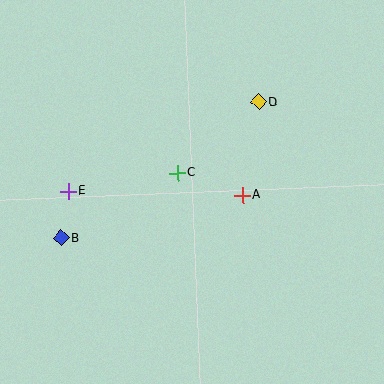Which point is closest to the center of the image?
Point C at (177, 173) is closest to the center.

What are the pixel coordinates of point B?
Point B is at (61, 238).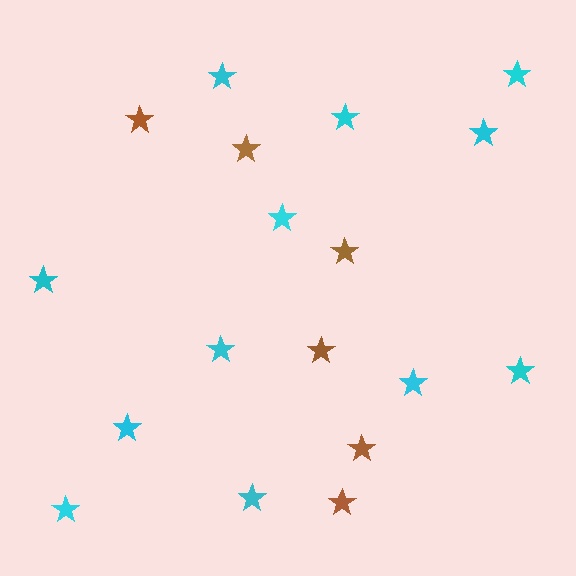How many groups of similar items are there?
There are 2 groups: one group of cyan stars (12) and one group of brown stars (6).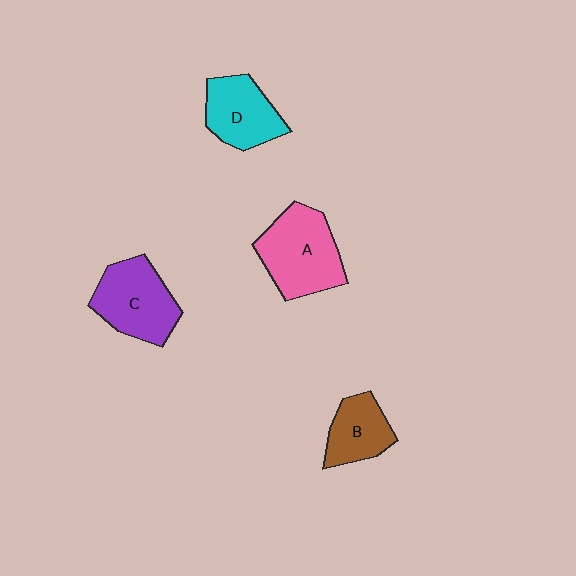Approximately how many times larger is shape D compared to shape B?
Approximately 1.2 times.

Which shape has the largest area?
Shape A (pink).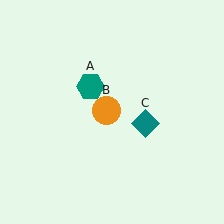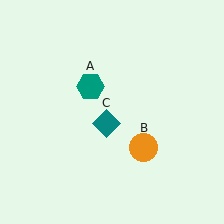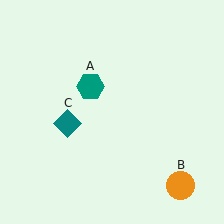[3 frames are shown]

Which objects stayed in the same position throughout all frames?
Teal hexagon (object A) remained stationary.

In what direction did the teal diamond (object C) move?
The teal diamond (object C) moved left.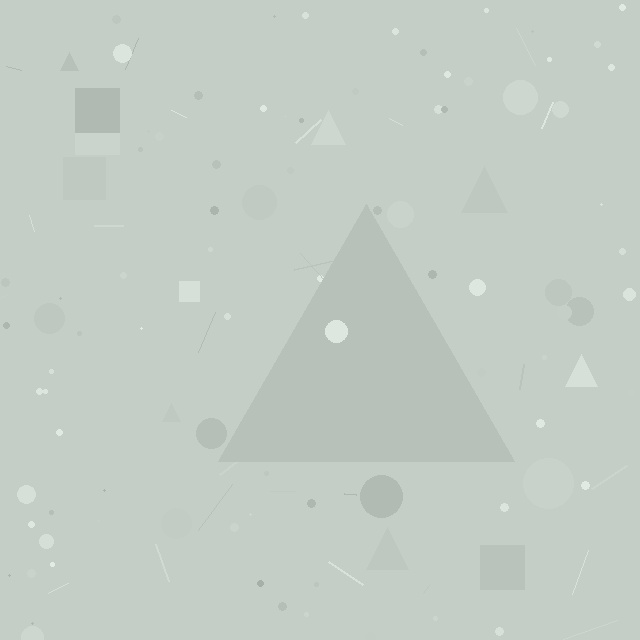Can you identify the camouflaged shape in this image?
The camouflaged shape is a triangle.